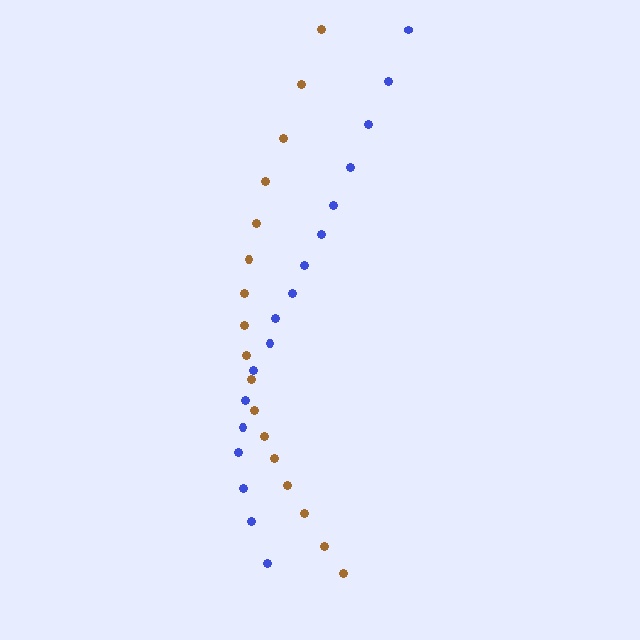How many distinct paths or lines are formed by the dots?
There are 2 distinct paths.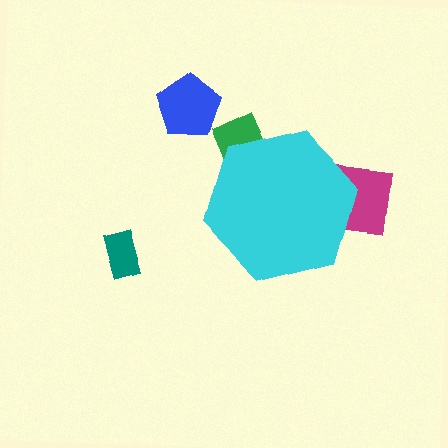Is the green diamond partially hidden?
Yes, the green diamond is partially hidden behind the cyan hexagon.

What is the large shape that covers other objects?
A cyan hexagon.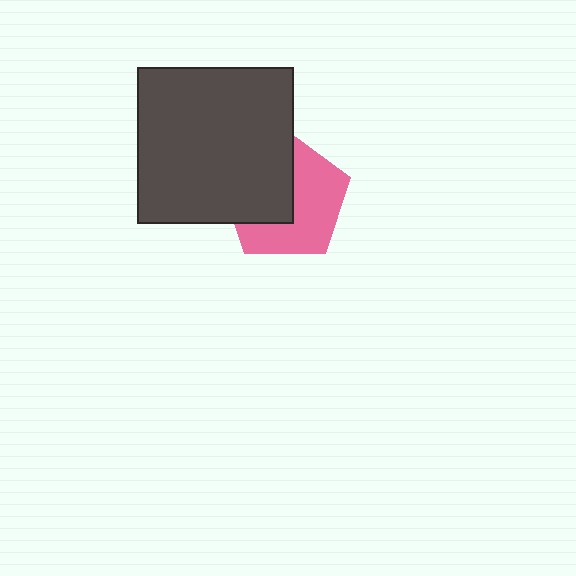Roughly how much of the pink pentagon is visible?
About half of it is visible (roughly 55%).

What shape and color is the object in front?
The object in front is a dark gray square.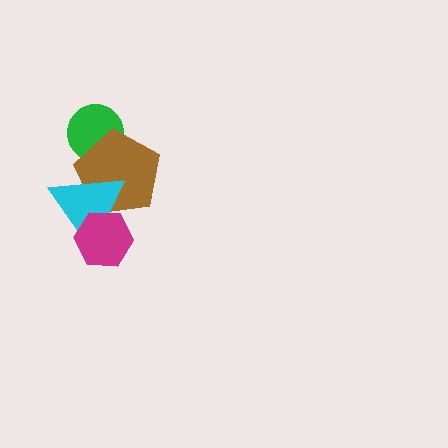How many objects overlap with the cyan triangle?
2 objects overlap with the cyan triangle.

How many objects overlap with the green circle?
1 object overlaps with the green circle.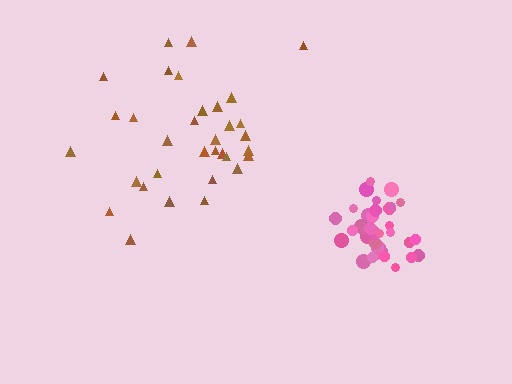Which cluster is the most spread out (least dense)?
Brown.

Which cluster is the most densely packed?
Pink.